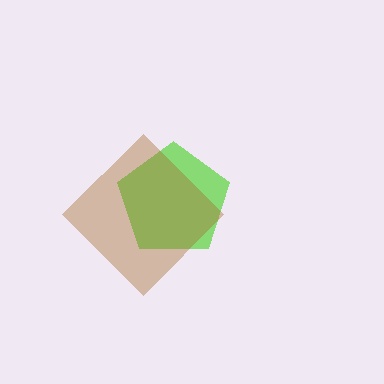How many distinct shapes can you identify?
There are 2 distinct shapes: a lime pentagon, a brown diamond.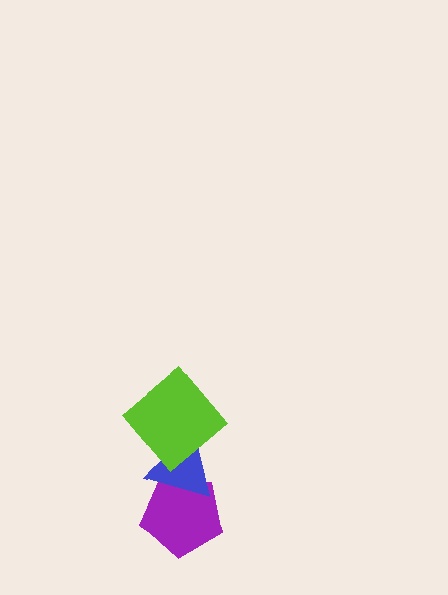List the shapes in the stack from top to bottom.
From top to bottom: the lime diamond, the blue triangle, the purple pentagon.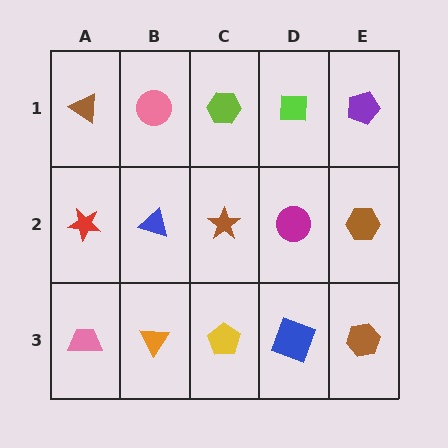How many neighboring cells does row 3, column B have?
3.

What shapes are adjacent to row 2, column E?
A purple pentagon (row 1, column E), a brown hexagon (row 3, column E), a magenta circle (row 2, column D).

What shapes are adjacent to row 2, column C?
A lime hexagon (row 1, column C), a yellow pentagon (row 3, column C), a blue triangle (row 2, column B), a magenta circle (row 2, column D).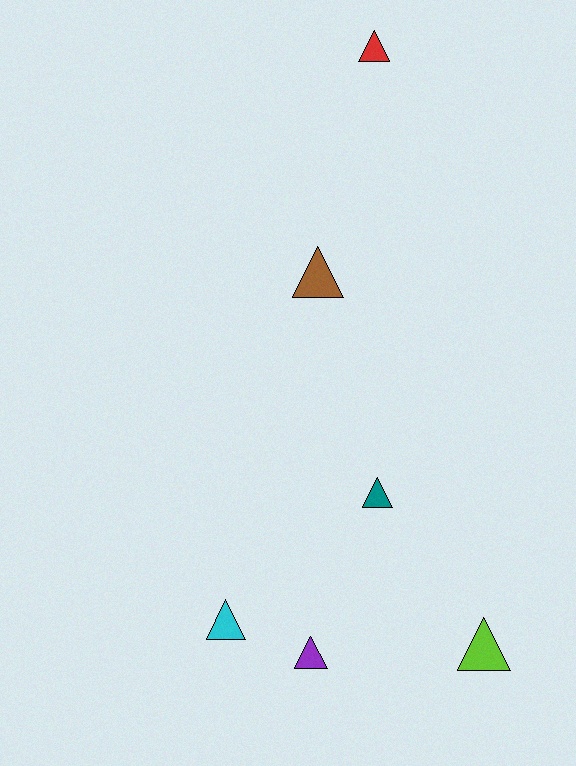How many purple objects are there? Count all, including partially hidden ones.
There is 1 purple object.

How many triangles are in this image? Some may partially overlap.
There are 6 triangles.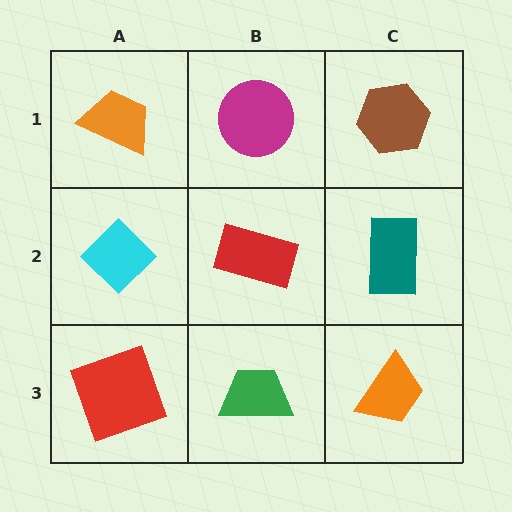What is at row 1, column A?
An orange trapezoid.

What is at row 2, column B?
A red rectangle.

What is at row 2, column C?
A teal rectangle.